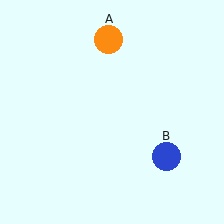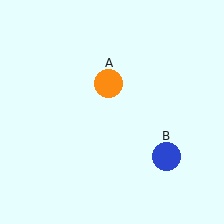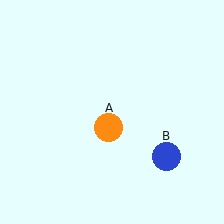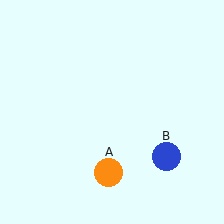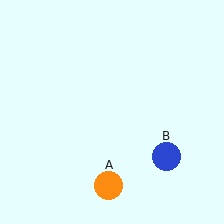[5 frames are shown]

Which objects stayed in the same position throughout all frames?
Blue circle (object B) remained stationary.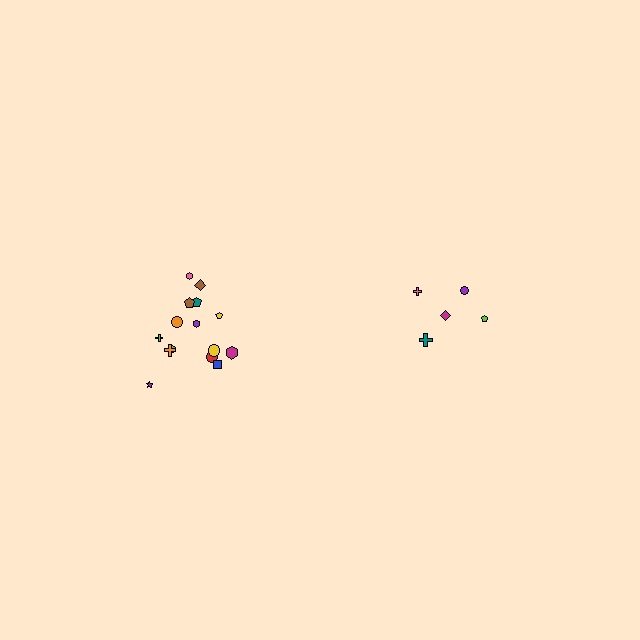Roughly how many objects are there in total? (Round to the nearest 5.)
Roughly 20 objects in total.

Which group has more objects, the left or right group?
The left group.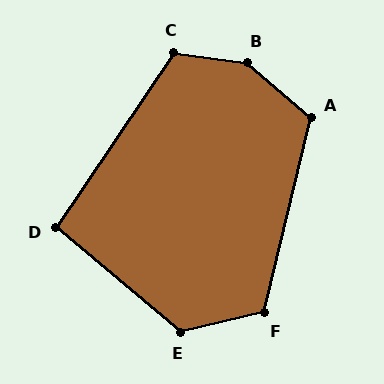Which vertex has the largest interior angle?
B, at approximately 147 degrees.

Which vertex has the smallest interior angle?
D, at approximately 96 degrees.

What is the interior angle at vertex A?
Approximately 117 degrees (obtuse).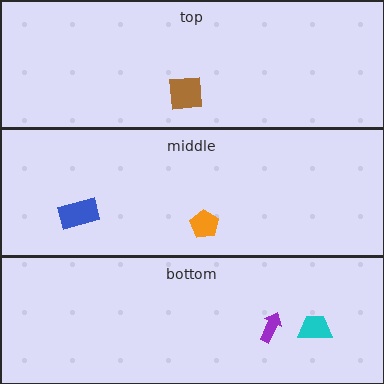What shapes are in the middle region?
The blue rectangle, the orange pentagon.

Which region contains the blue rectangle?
The middle region.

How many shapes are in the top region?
1.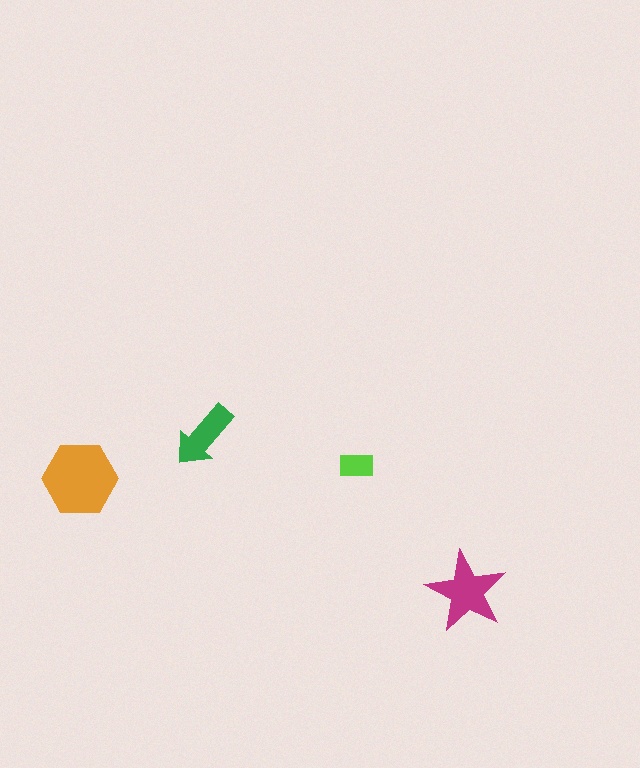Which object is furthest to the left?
The orange hexagon is leftmost.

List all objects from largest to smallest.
The orange hexagon, the magenta star, the green arrow, the lime rectangle.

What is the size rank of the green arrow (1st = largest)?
3rd.